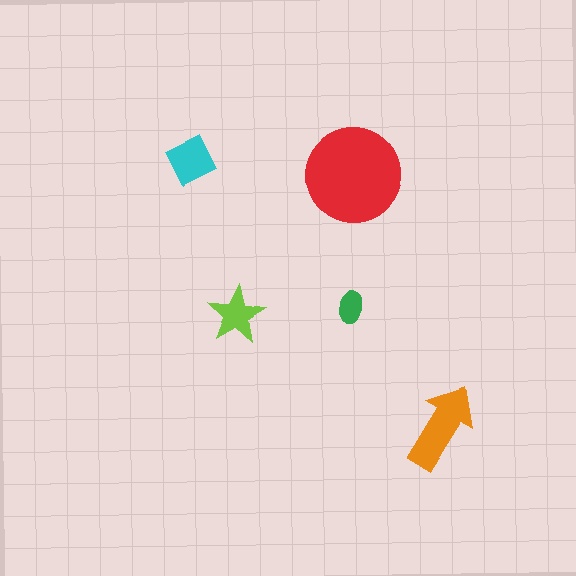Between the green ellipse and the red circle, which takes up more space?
The red circle.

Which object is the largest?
The red circle.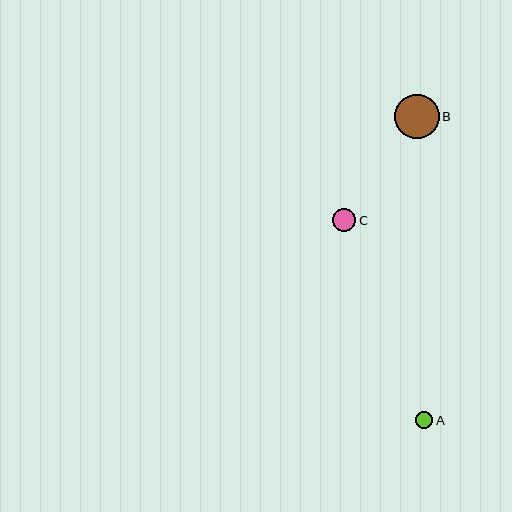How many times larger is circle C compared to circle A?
Circle C is approximately 1.4 times the size of circle A.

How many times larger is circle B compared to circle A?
Circle B is approximately 2.6 times the size of circle A.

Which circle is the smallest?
Circle A is the smallest with a size of approximately 17 pixels.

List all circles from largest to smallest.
From largest to smallest: B, C, A.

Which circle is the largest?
Circle B is the largest with a size of approximately 44 pixels.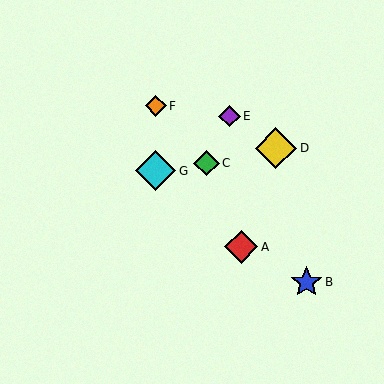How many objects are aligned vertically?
2 objects (F, G) are aligned vertically.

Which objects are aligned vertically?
Objects F, G are aligned vertically.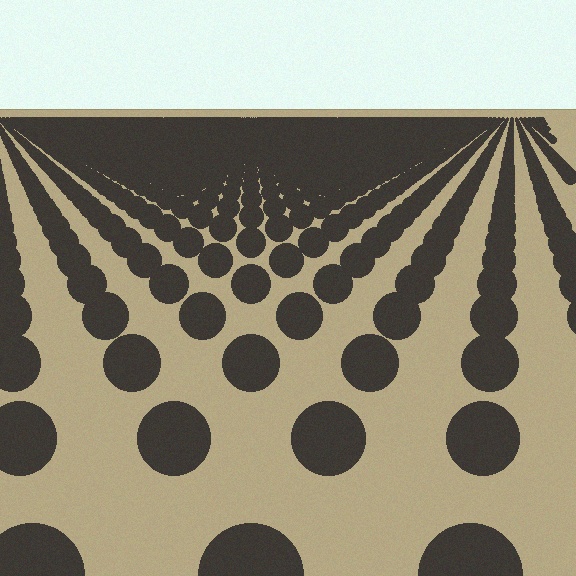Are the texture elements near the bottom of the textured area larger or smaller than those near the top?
Larger. Near the bottom, elements are closer to the viewer and appear at a bigger on-screen size.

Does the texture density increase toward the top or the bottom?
Density increases toward the top.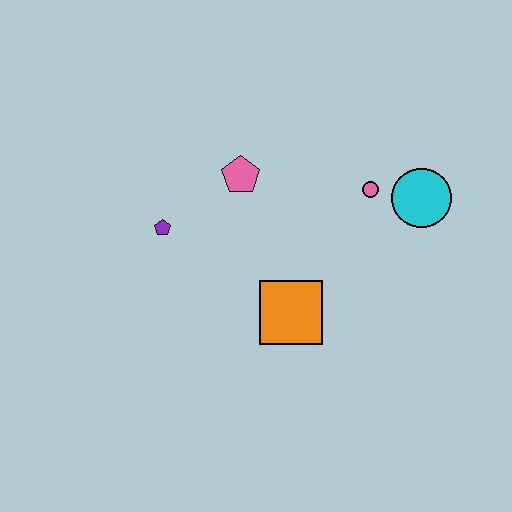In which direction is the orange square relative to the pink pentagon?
The orange square is below the pink pentagon.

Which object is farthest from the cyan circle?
The purple pentagon is farthest from the cyan circle.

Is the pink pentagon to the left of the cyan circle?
Yes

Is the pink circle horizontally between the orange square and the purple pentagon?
No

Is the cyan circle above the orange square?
Yes